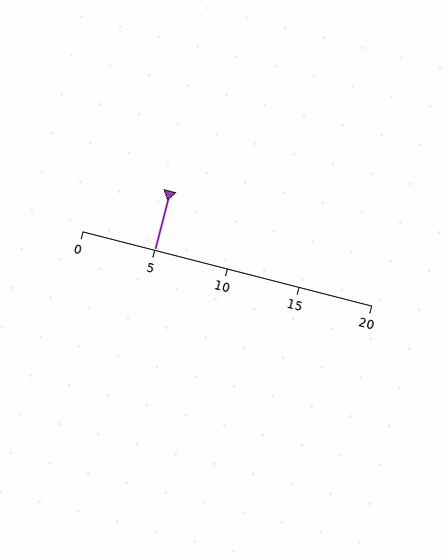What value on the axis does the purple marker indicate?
The marker indicates approximately 5.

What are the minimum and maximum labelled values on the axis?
The axis runs from 0 to 20.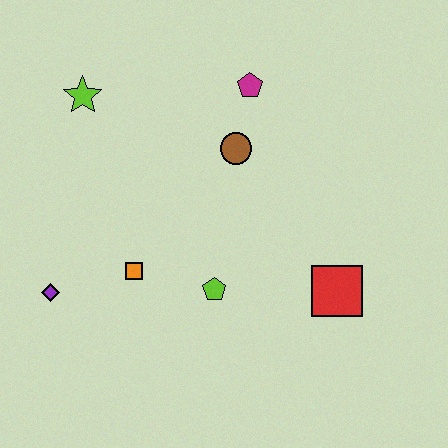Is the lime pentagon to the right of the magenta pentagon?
No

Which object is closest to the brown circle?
The magenta pentagon is closest to the brown circle.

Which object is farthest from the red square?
The lime star is farthest from the red square.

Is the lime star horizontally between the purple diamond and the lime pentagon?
Yes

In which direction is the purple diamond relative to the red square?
The purple diamond is to the left of the red square.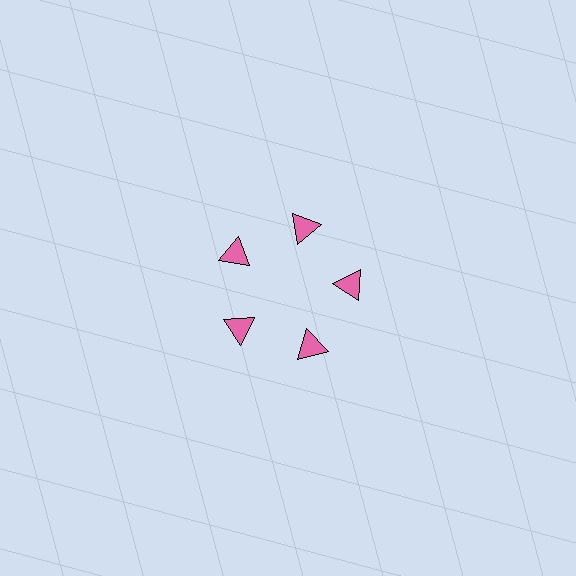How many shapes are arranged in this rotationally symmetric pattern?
There are 5 shapes, arranged in 5 groups of 1.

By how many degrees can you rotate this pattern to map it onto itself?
The pattern maps onto itself every 72 degrees of rotation.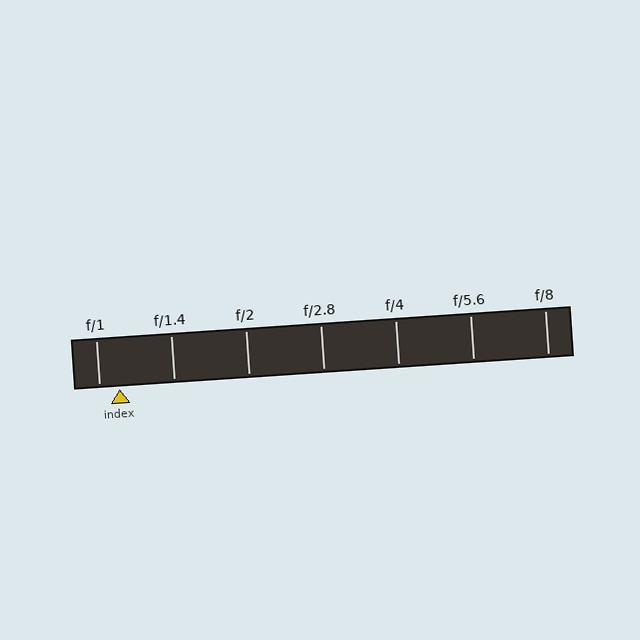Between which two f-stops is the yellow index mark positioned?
The index mark is between f/1 and f/1.4.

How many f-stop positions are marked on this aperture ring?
There are 7 f-stop positions marked.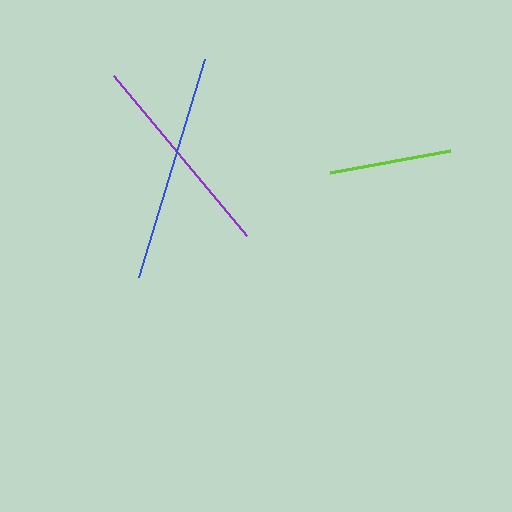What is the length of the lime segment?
The lime segment is approximately 121 pixels long.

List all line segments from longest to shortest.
From longest to shortest: blue, purple, lime.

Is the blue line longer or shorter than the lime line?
The blue line is longer than the lime line.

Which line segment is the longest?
The blue line is the longest at approximately 228 pixels.